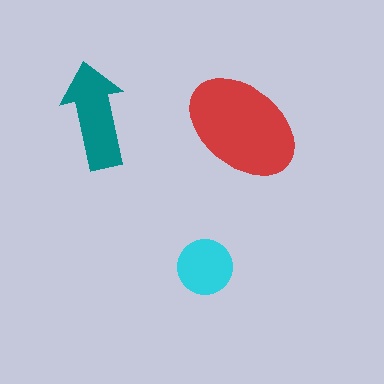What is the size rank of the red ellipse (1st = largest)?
1st.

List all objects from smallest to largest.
The cyan circle, the teal arrow, the red ellipse.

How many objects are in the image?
There are 3 objects in the image.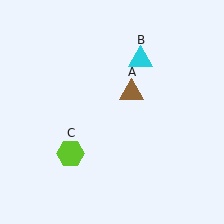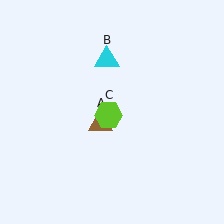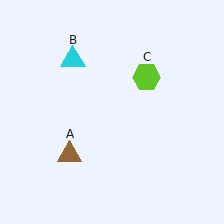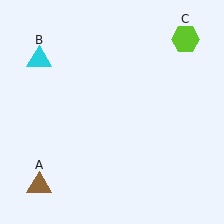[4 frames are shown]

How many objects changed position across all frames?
3 objects changed position: brown triangle (object A), cyan triangle (object B), lime hexagon (object C).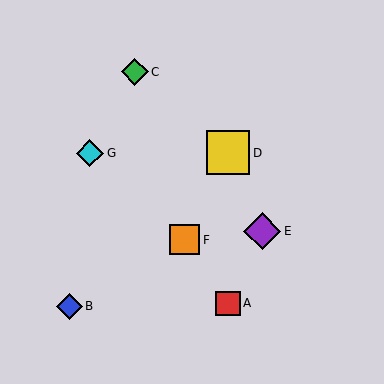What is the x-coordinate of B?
Object B is at x≈69.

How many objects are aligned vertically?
2 objects (A, D) are aligned vertically.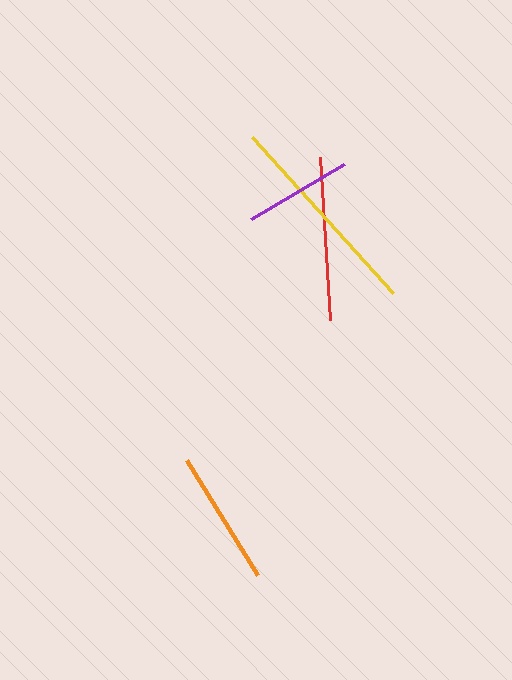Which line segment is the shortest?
The purple line is the shortest at approximately 108 pixels.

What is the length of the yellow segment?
The yellow segment is approximately 210 pixels long.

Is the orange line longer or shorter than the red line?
The red line is longer than the orange line.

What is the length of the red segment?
The red segment is approximately 164 pixels long.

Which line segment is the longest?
The yellow line is the longest at approximately 210 pixels.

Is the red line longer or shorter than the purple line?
The red line is longer than the purple line.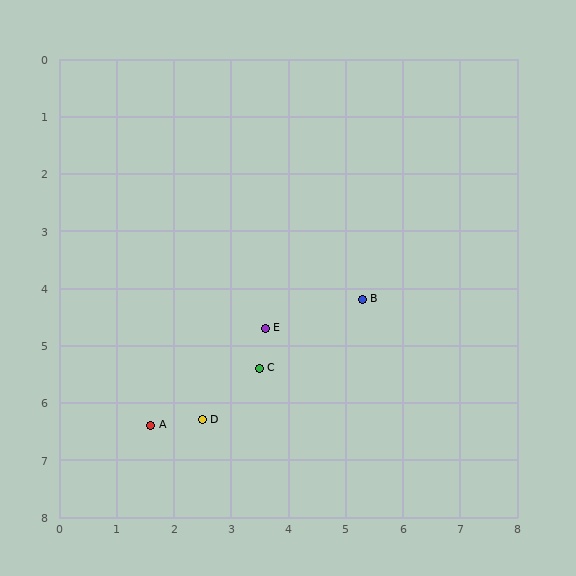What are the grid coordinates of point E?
Point E is at approximately (3.6, 4.7).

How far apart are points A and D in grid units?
Points A and D are about 0.9 grid units apart.